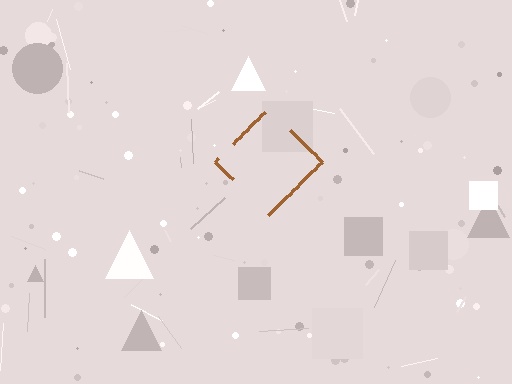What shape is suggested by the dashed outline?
The dashed outline suggests a diamond.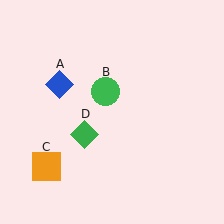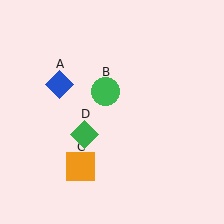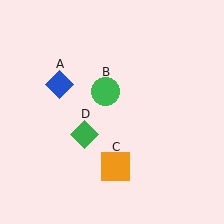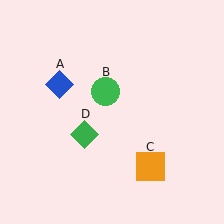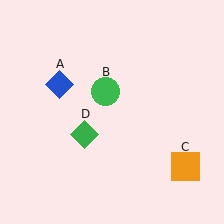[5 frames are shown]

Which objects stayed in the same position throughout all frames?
Blue diamond (object A) and green circle (object B) and green diamond (object D) remained stationary.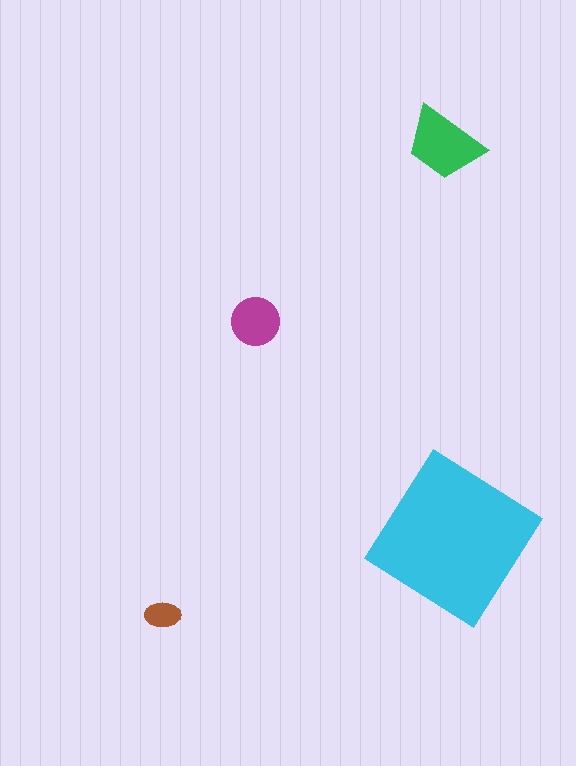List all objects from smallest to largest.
The brown ellipse, the magenta circle, the green trapezoid, the cyan diamond.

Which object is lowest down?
The brown ellipse is bottommost.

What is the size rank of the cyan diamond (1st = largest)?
1st.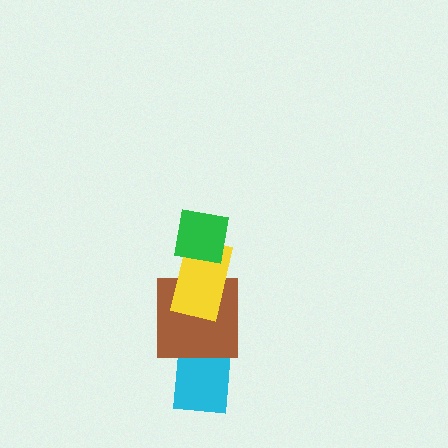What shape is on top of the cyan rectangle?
The brown square is on top of the cyan rectangle.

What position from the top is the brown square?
The brown square is 3rd from the top.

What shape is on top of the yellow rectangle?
The green square is on top of the yellow rectangle.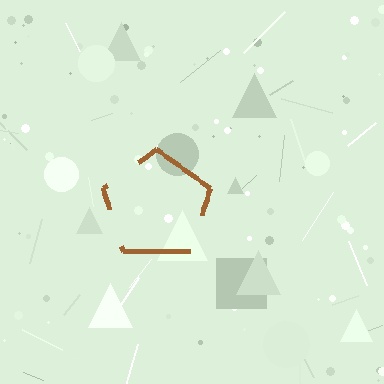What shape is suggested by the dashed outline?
The dashed outline suggests a pentagon.